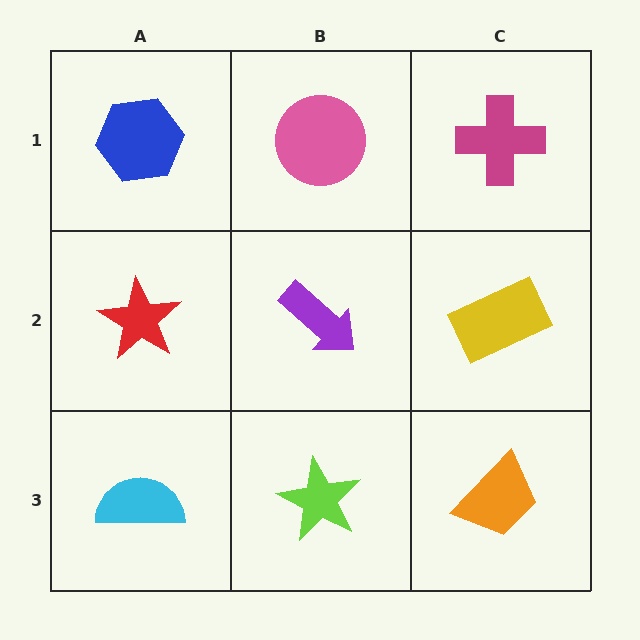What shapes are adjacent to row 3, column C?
A yellow rectangle (row 2, column C), a lime star (row 3, column B).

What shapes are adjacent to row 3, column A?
A red star (row 2, column A), a lime star (row 3, column B).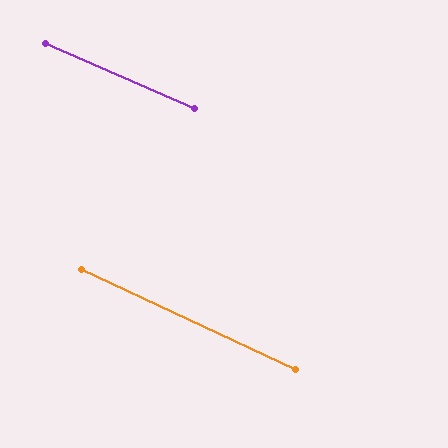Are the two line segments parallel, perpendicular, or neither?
Parallel — their directions differ by only 1.6°.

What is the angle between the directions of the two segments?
Approximately 2 degrees.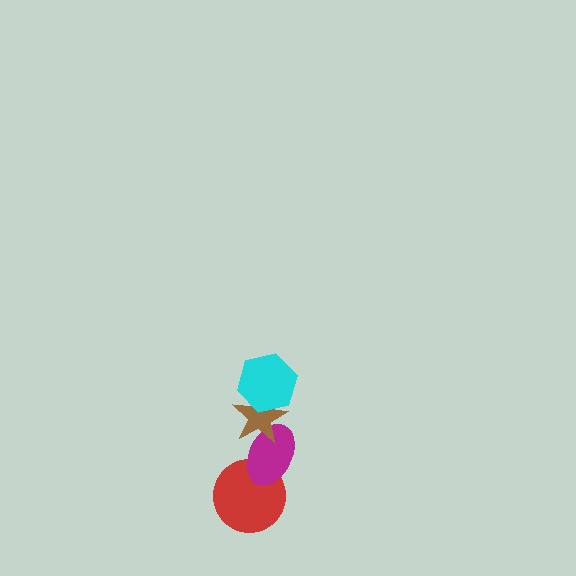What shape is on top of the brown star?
The cyan hexagon is on top of the brown star.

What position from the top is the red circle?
The red circle is 4th from the top.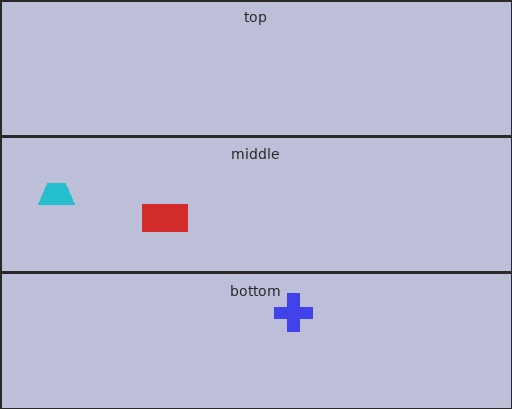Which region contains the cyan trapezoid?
The middle region.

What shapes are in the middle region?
The red rectangle, the cyan trapezoid.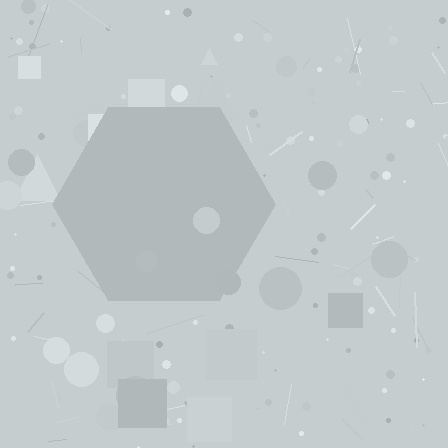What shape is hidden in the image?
A hexagon is hidden in the image.